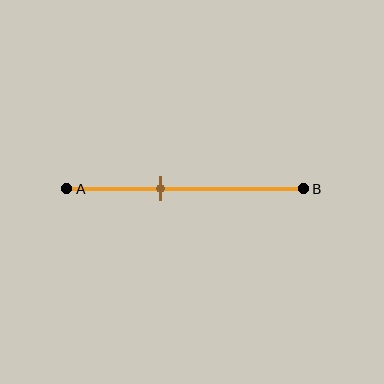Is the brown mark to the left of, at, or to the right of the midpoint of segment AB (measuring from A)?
The brown mark is to the left of the midpoint of segment AB.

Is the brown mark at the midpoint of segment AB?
No, the mark is at about 40% from A, not at the 50% midpoint.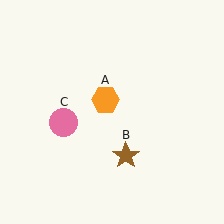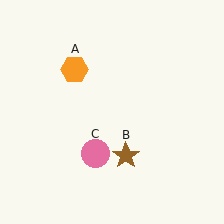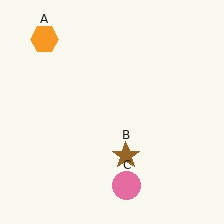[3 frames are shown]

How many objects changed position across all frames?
2 objects changed position: orange hexagon (object A), pink circle (object C).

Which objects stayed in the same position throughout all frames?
Brown star (object B) remained stationary.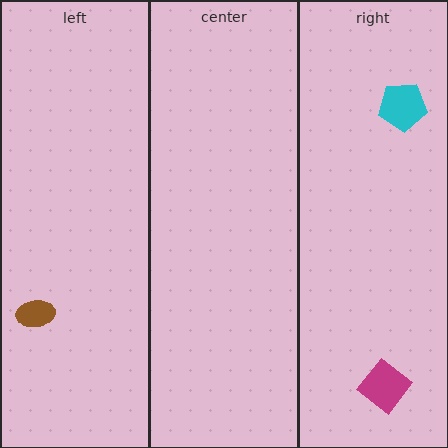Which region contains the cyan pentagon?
The right region.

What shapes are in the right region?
The magenta diamond, the cyan pentagon.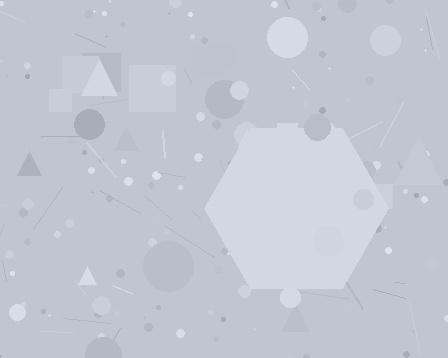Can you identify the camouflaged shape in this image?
The camouflaged shape is a hexagon.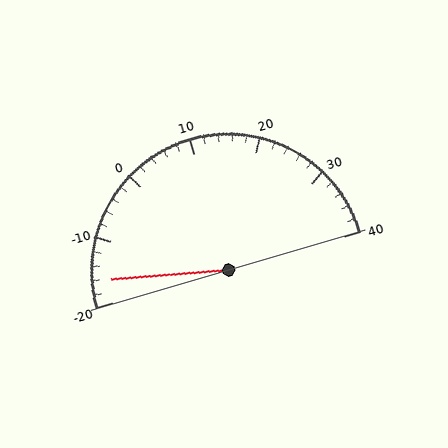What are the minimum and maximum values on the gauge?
The gauge ranges from -20 to 40.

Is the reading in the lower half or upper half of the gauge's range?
The reading is in the lower half of the range (-20 to 40).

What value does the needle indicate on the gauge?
The needle indicates approximately -16.